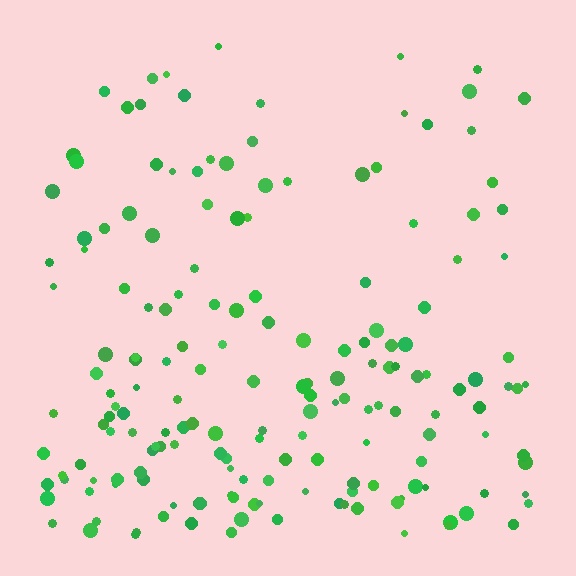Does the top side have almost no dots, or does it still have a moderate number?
Still a moderate number, just noticeably fewer than the bottom.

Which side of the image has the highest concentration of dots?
The bottom.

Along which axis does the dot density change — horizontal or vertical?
Vertical.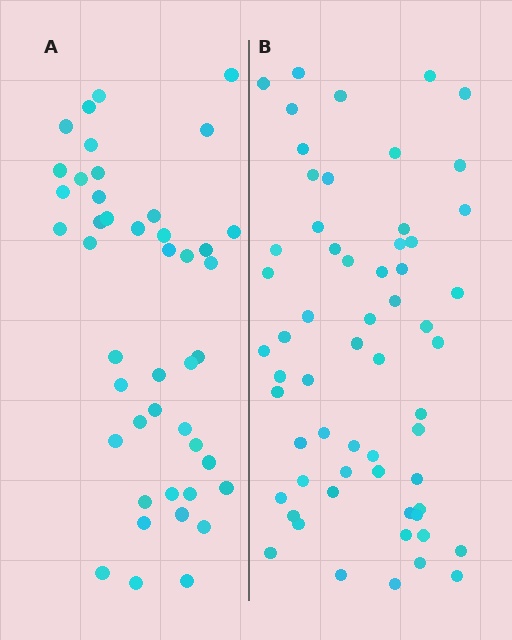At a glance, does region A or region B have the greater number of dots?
Region B (the right region) has more dots.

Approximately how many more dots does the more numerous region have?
Region B has approximately 15 more dots than region A.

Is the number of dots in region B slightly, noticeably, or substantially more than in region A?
Region B has noticeably more, but not dramatically so. The ratio is roughly 1.4 to 1.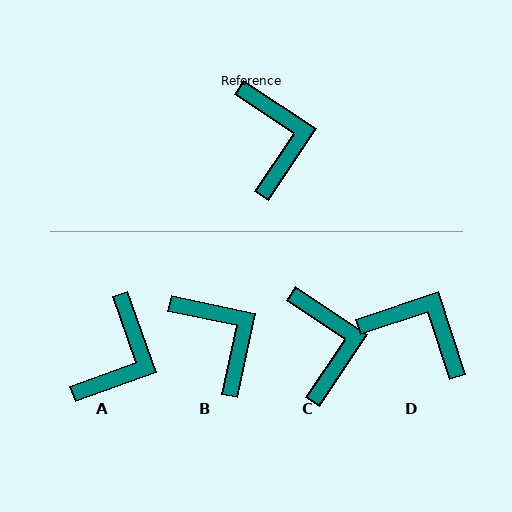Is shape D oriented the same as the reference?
No, it is off by about 52 degrees.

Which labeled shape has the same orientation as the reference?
C.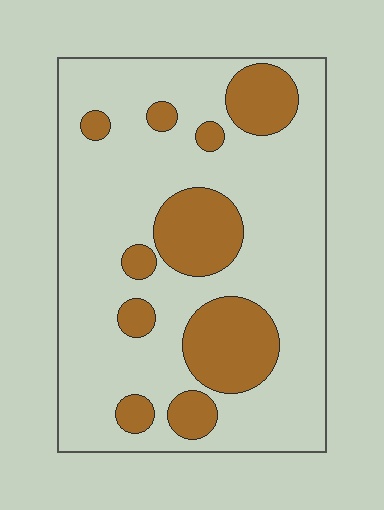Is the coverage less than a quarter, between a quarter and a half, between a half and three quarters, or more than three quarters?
Less than a quarter.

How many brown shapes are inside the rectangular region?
10.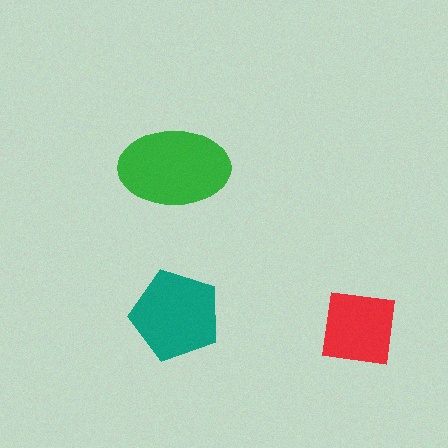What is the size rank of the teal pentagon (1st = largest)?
2nd.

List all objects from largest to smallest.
The green ellipse, the teal pentagon, the red square.